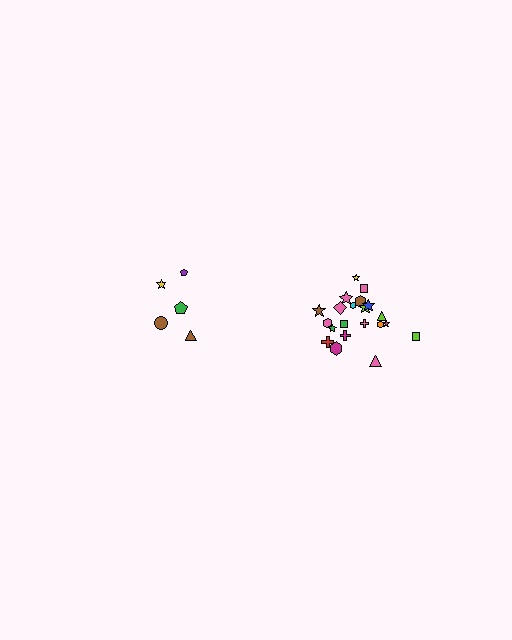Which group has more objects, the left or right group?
The right group.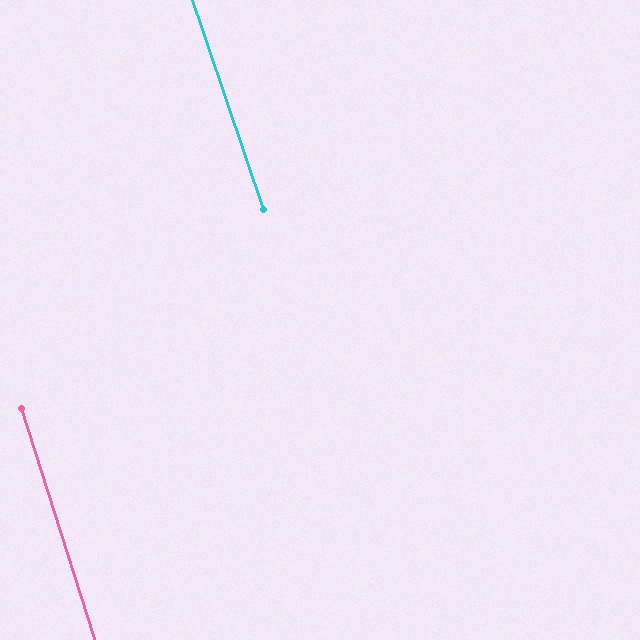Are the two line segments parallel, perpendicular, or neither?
Parallel — their directions differ by only 1.3°.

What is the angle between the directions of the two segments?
Approximately 1 degree.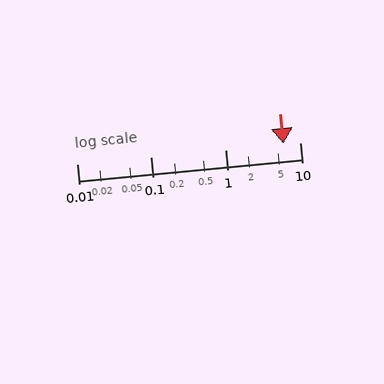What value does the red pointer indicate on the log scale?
The pointer indicates approximately 6.1.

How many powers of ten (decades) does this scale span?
The scale spans 3 decades, from 0.01 to 10.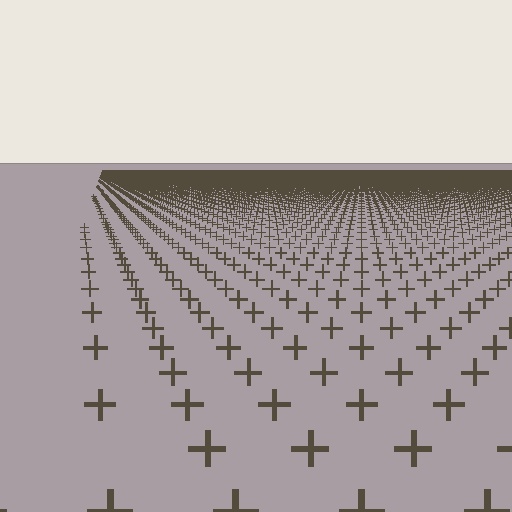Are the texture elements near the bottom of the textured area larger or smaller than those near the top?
Larger. Near the bottom, elements are closer to the viewer and appear at a bigger on-screen size.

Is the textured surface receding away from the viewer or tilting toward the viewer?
The surface is receding away from the viewer. Texture elements get smaller and denser toward the top.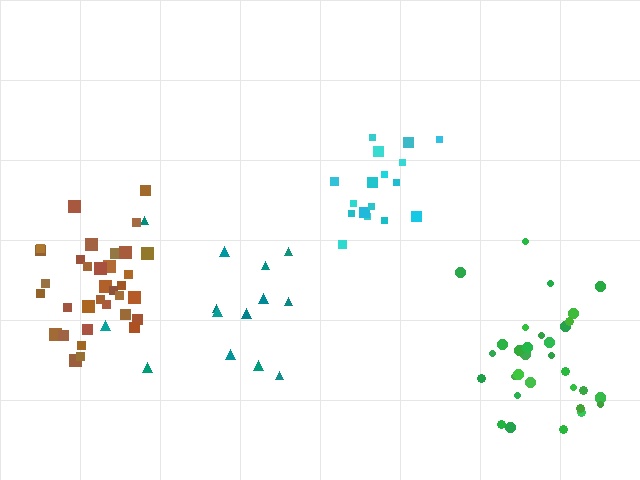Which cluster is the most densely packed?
Brown.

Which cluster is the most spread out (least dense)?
Teal.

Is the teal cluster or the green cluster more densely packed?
Green.